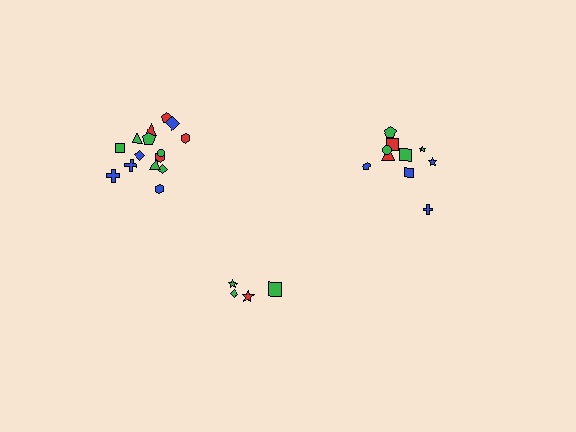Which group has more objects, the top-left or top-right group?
The top-left group.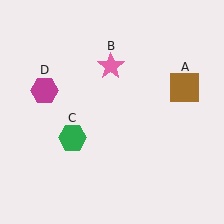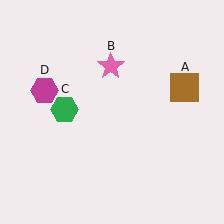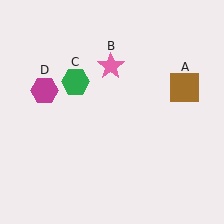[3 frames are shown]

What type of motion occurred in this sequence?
The green hexagon (object C) rotated clockwise around the center of the scene.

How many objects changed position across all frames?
1 object changed position: green hexagon (object C).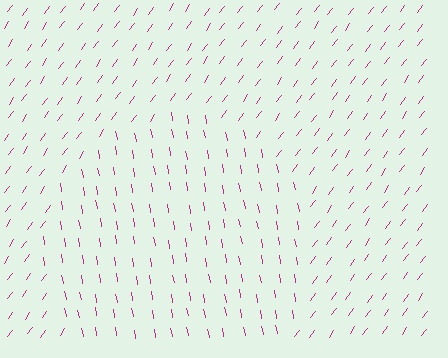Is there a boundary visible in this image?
Yes, there is a texture boundary formed by a change in line orientation.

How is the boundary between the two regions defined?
The boundary is defined purely by a change in line orientation (approximately 45 degrees difference). All lines are the same color and thickness.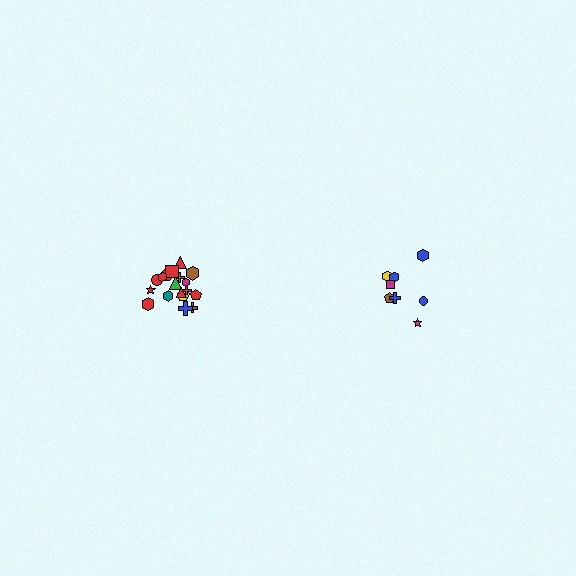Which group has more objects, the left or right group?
The left group.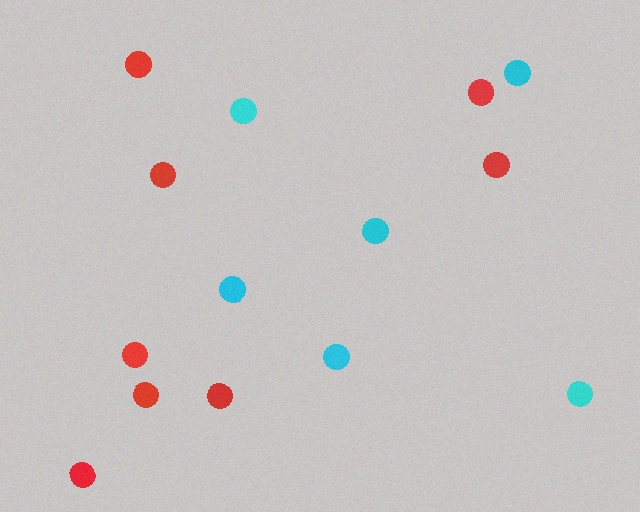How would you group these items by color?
There are 2 groups: one group of red circles (8) and one group of cyan circles (6).